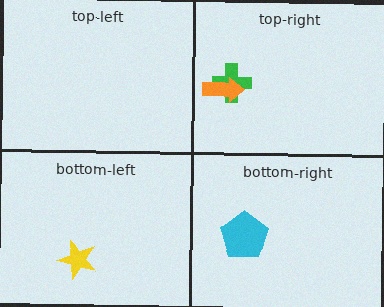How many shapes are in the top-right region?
2.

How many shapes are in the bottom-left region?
1.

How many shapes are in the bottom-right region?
1.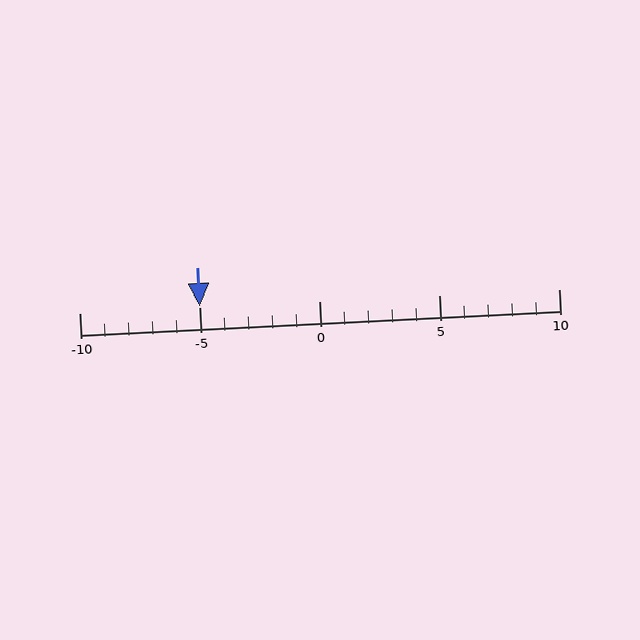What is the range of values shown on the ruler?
The ruler shows values from -10 to 10.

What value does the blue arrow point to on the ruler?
The blue arrow points to approximately -5.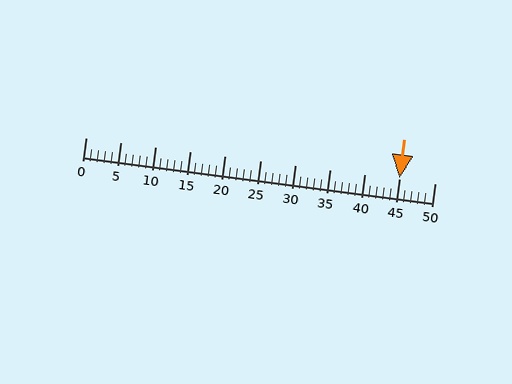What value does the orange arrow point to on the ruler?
The orange arrow points to approximately 45.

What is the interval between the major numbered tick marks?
The major tick marks are spaced 5 units apart.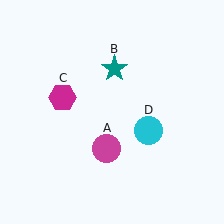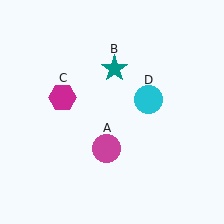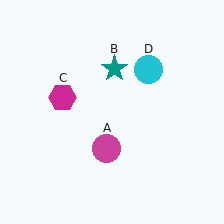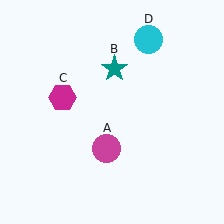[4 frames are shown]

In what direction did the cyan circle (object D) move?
The cyan circle (object D) moved up.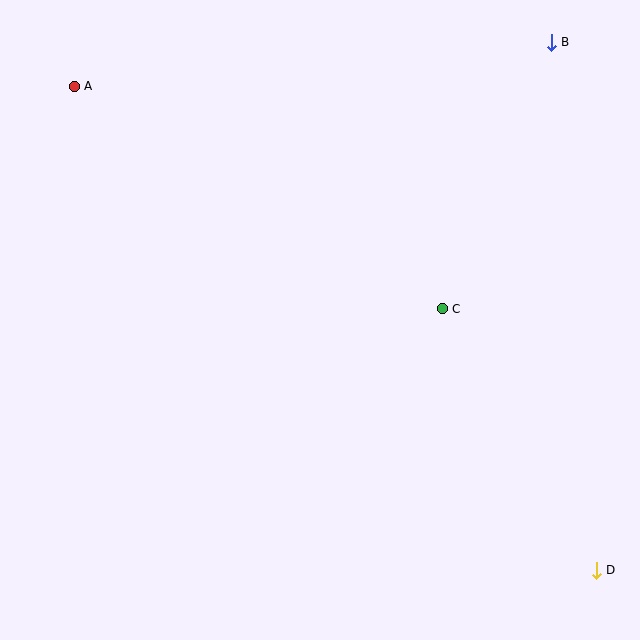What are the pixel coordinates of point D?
Point D is at (596, 570).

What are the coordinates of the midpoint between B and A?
The midpoint between B and A is at (313, 64).